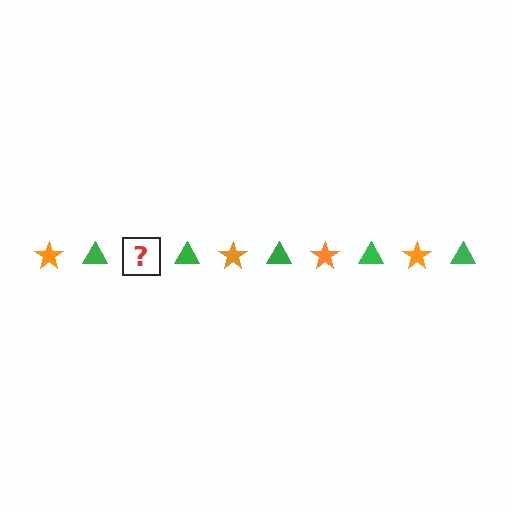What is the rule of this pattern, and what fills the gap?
The rule is that the pattern alternates between orange star and green triangle. The gap should be filled with an orange star.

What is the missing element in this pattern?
The missing element is an orange star.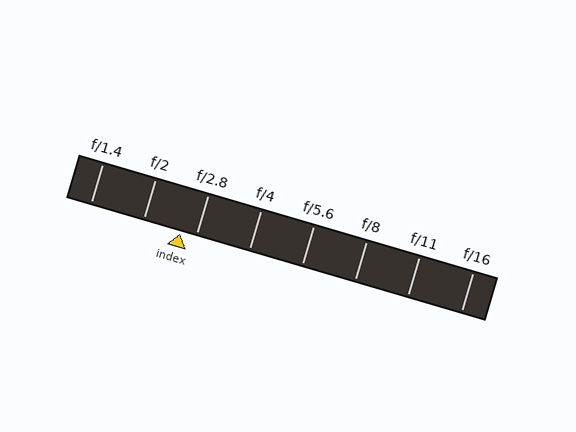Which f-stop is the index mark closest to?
The index mark is closest to f/2.8.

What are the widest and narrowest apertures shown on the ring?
The widest aperture shown is f/1.4 and the narrowest is f/16.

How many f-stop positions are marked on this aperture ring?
There are 8 f-stop positions marked.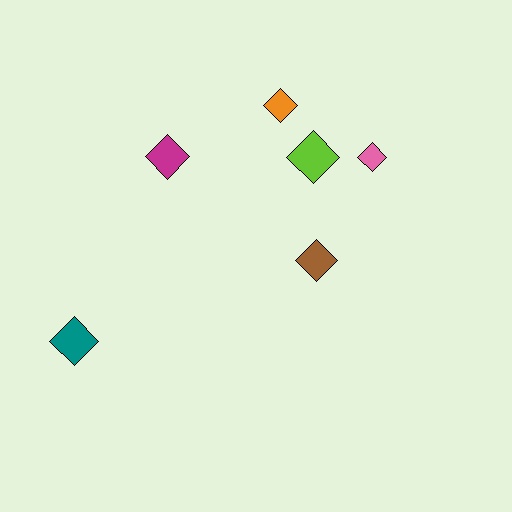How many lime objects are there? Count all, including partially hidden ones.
There is 1 lime object.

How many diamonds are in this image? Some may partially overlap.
There are 6 diamonds.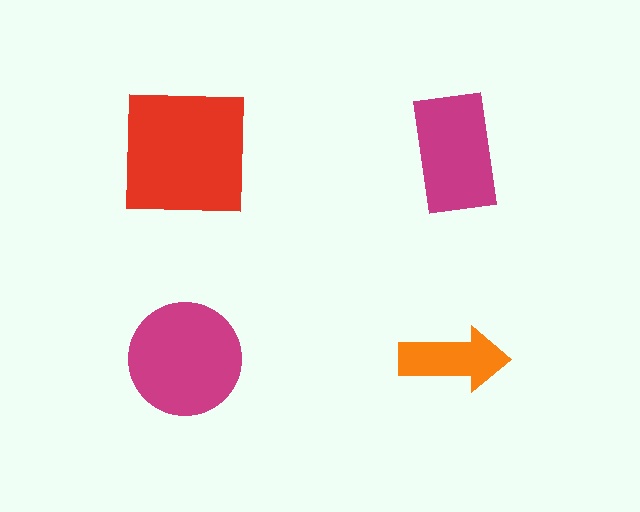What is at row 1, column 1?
A red square.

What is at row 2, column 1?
A magenta circle.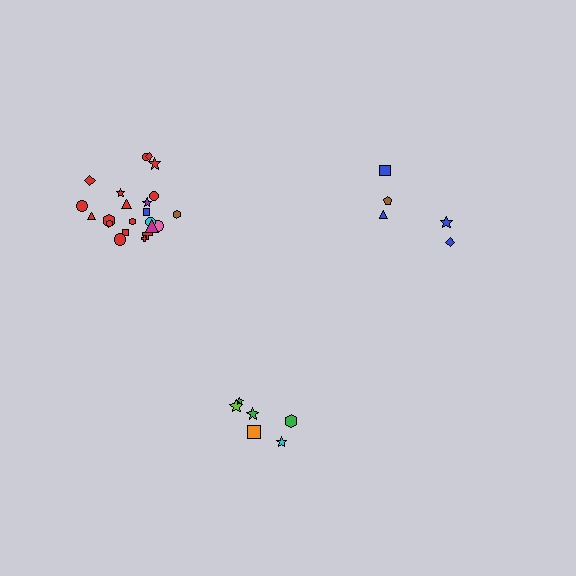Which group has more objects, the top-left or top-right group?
The top-left group.